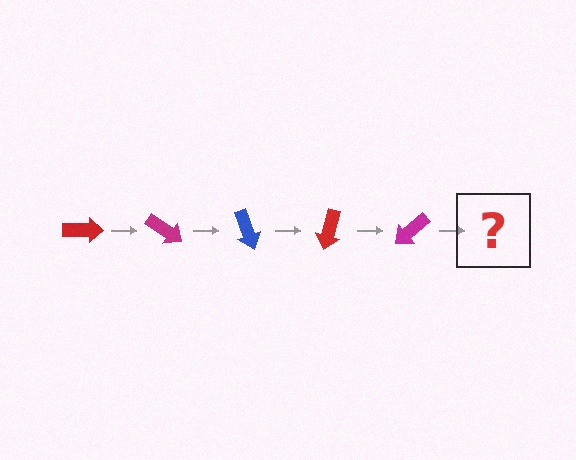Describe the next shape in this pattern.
It should be a blue arrow, rotated 175 degrees from the start.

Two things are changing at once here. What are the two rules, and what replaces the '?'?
The two rules are that it rotates 35 degrees each step and the color cycles through red, magenta, and blue. The '?' should be a blue arrow, rotated 175 degrees from the start.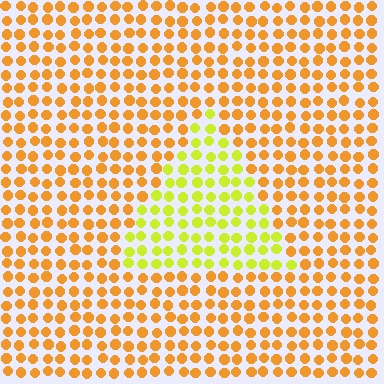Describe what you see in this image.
The image is filled with small orange elements in a uniform arrangement. A triangle-shaped region is visible where the elements are tinted to a slightly different hue, forming a subtle color boundary.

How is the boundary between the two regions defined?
The boundary is defined purely by a slight shift in hue (about 39 degrees). Spacing, size, and orientation are identical on both sides.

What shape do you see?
I see a triangle.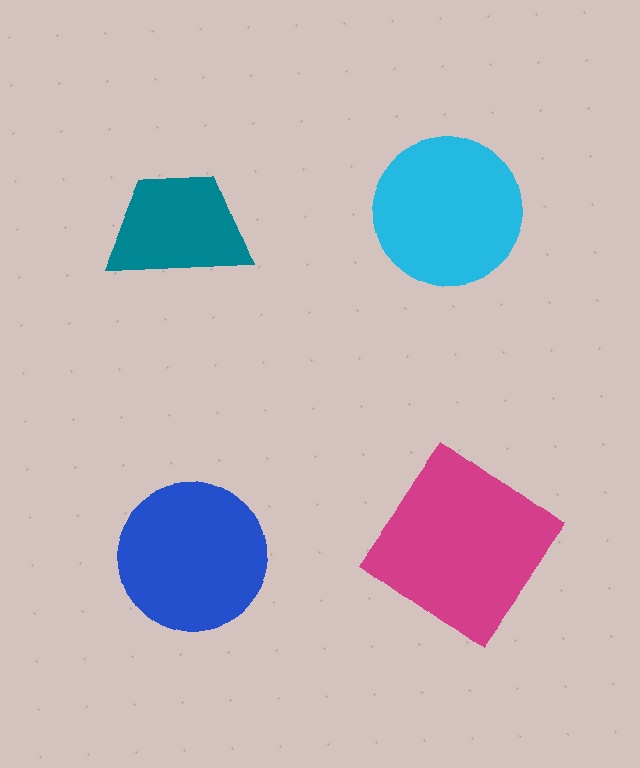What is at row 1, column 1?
A teal trapezoid.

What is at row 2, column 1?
A blue circle.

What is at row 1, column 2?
A cyan circle.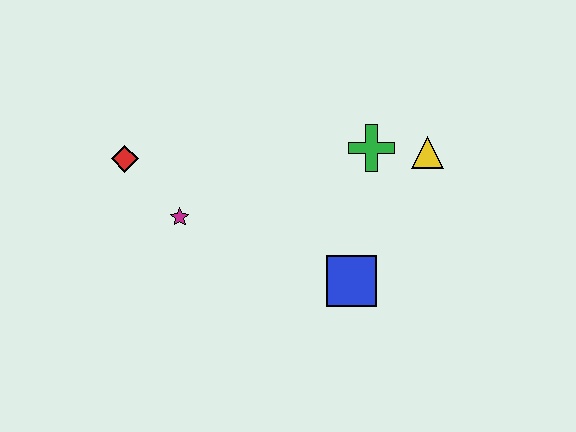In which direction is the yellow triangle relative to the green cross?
The yellow triangle is to the right of the green cross.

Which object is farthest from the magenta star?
The yellow triangle is farthest from the magenta star.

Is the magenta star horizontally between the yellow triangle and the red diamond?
Yes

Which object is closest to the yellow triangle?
The green cross is closest to the yellow triangle.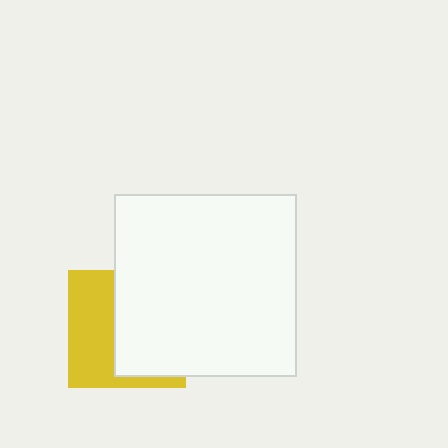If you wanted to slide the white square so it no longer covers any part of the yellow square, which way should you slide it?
Slide it right — that is the most direct way to separate the two shapes.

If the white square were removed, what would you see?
You would see the complete yellow square.